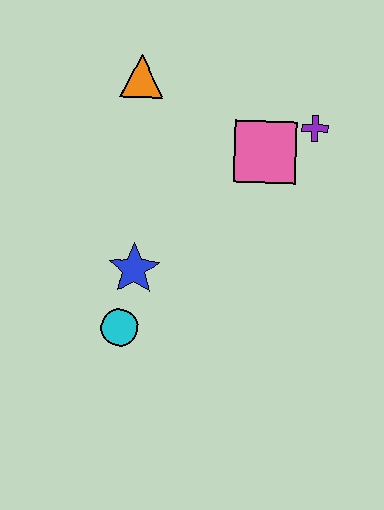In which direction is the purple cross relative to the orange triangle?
The purple cross is to the right of the orange triangle.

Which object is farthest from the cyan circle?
The purple cross is farthest from the cyan circle.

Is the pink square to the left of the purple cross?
Yes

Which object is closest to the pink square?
The purple cross is closest to the pink square.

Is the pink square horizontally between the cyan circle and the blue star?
No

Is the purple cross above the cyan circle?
Yes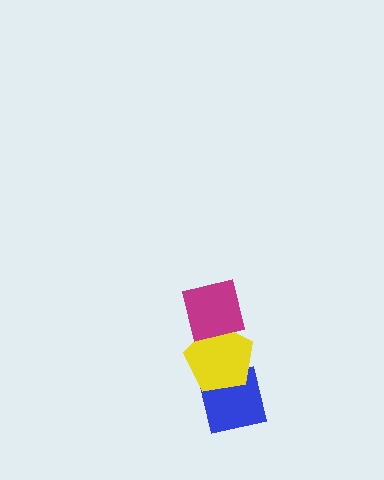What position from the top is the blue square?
The blue square is 3rd from the top.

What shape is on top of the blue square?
The yellow pentagon is on top of the blue square.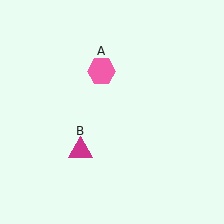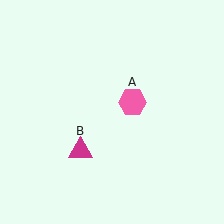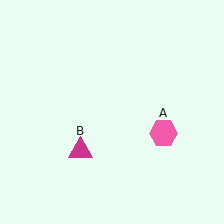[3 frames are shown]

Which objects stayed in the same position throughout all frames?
Magenta triangle (object B) remained stationary.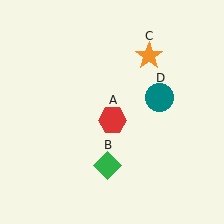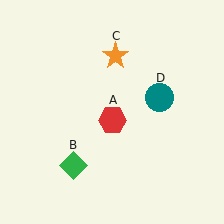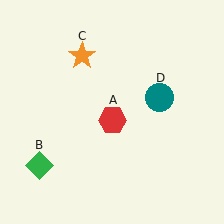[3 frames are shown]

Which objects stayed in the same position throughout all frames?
Red hexagon (object A) and teal circle (object D) remained stationary.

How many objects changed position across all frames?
2 objects changed position: green diamond (object B), orange star (object C).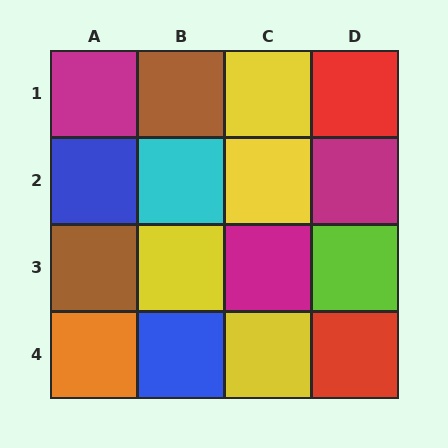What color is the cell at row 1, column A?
Magenta.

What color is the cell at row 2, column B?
Cyan.